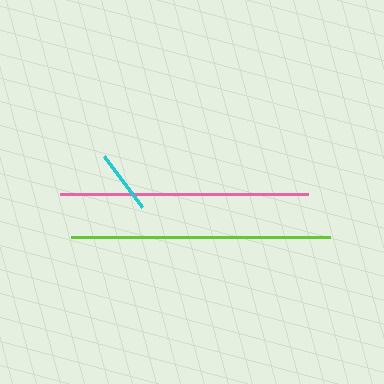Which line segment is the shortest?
The cyan line is the shortest at approximately 63 pixels.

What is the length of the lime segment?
The lime segment is approximately 259 pixels long.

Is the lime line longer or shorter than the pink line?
The lime line is longer than the pink line.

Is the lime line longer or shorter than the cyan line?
The lime line is longer than the cyan line.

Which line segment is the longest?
The lime line is the longest at approximately 259 pixels.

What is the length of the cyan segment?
The cyan segment is approximately 63 pixels long.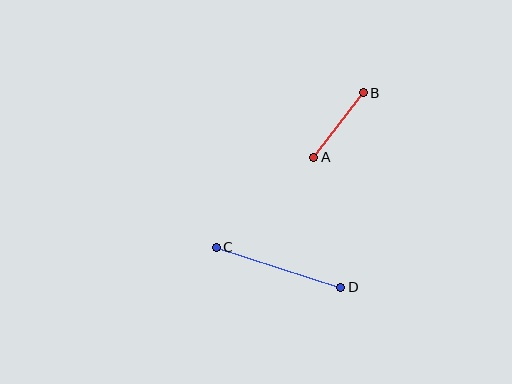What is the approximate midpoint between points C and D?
The midpoint is at approximately (278, 267) pixels.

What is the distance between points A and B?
The distance is approximately 81 pixels.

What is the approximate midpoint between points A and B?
The midpoint is at approximately (338, 125) pixels.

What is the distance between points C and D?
The distance is approximately 130 pixels.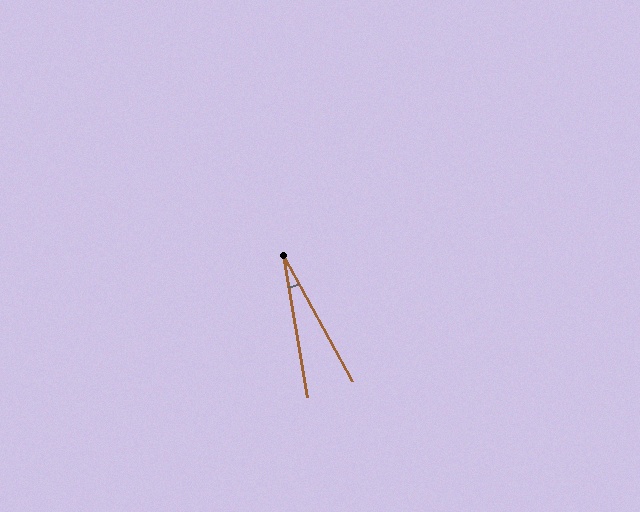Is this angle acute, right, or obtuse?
It is acute.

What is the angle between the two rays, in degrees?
Approximately 19 degrees.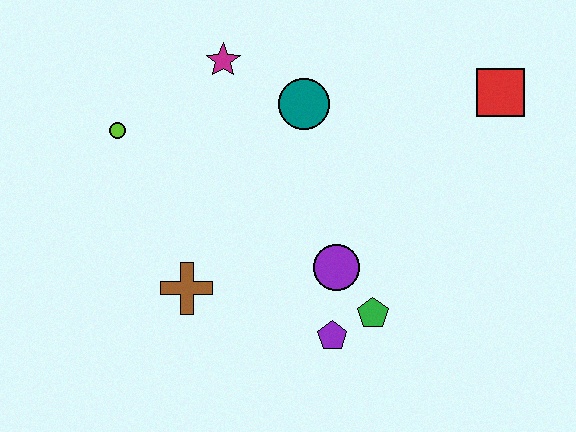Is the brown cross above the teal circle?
No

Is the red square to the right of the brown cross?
Yes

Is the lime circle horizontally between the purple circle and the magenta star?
No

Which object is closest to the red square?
The teal circle is closest to the red square.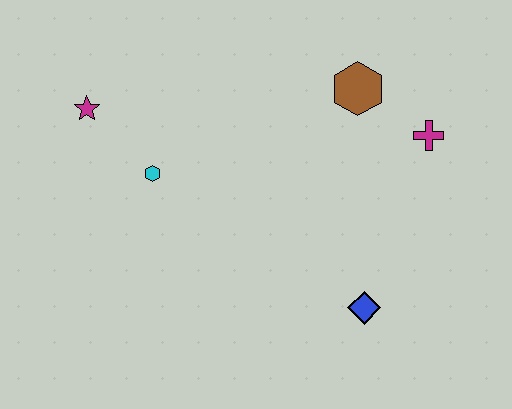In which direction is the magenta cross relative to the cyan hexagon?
The magenta cross is to the right of the cyan hexagon.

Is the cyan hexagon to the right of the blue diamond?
No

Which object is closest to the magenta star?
The cyan hexagon is closest to the magenta star.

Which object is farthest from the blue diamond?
The magenta star is farthest from the blue diamond.